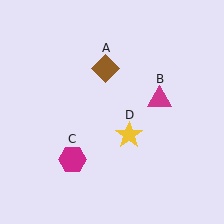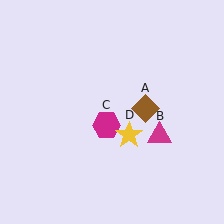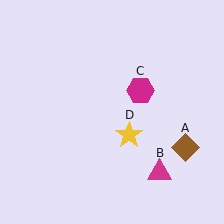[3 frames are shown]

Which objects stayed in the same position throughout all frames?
Yellow star (object D) remained stationary.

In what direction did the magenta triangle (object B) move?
The magenta triangle (object B) moved down.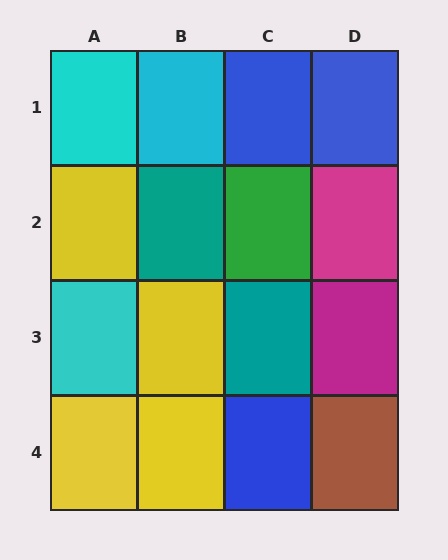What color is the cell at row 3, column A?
Cyan.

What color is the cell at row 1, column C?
Blue.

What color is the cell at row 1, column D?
Blue.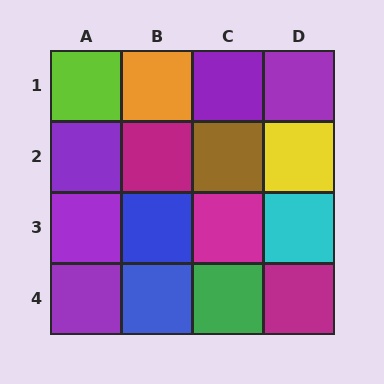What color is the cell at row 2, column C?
Brown.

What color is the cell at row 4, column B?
Blue.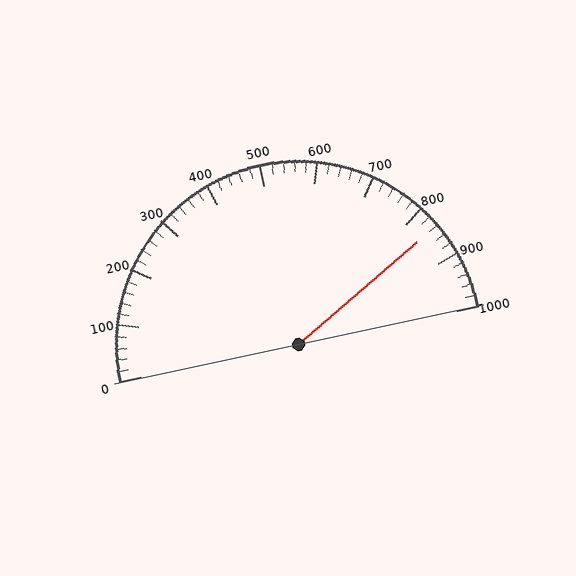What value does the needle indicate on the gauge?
The needle indicates approximately 840.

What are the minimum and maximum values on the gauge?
The gauge ranges from 0 to 1000.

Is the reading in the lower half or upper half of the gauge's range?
The reading is in the upper half of the range (0 to 1000).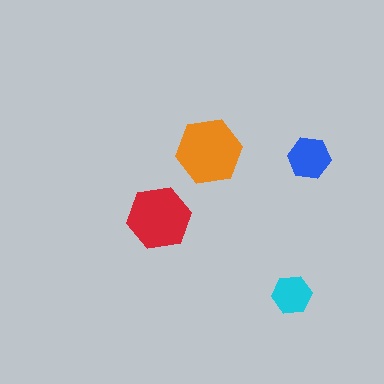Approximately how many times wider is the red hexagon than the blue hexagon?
About 1.5 times wider.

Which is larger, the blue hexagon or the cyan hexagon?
The blue one.